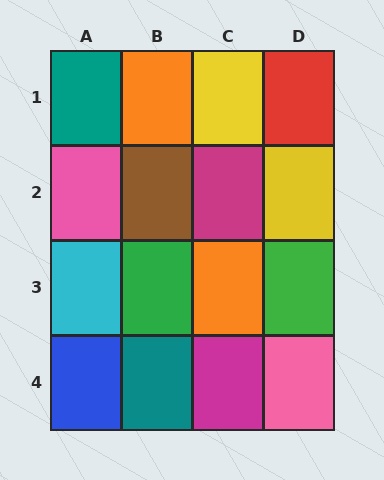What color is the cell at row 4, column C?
Magenta.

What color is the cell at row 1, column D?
Red.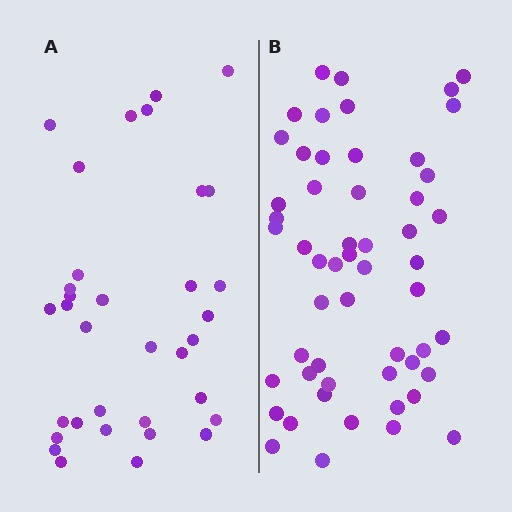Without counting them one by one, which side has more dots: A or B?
Region B (the right region) has more dots.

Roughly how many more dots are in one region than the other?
Region B has approximately 20 more dots than region A.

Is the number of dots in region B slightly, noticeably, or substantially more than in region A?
Region B has substantially more. The ratio is roughly 1.6 to 1.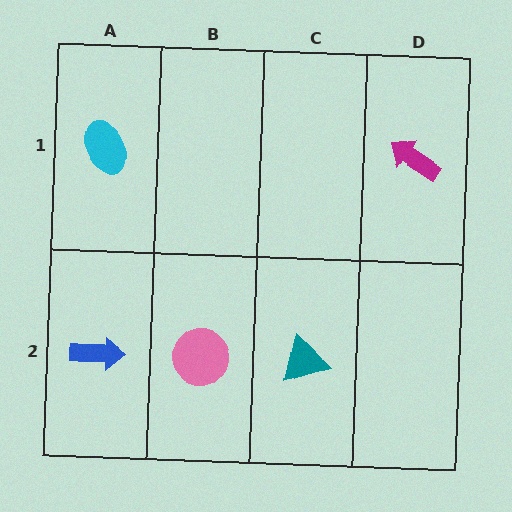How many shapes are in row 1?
2 shapes.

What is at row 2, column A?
A blue arrow.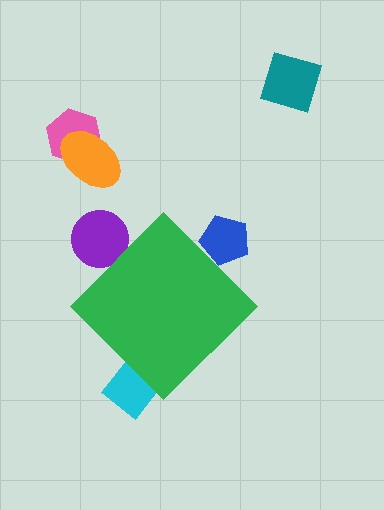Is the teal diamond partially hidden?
No, the teal diamond is fully visible.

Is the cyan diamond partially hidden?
Yes, the cyan diamond is partially hidden behind the green diamond.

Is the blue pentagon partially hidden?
Yes, the blue pentagon is partially hidden behind the green diamond.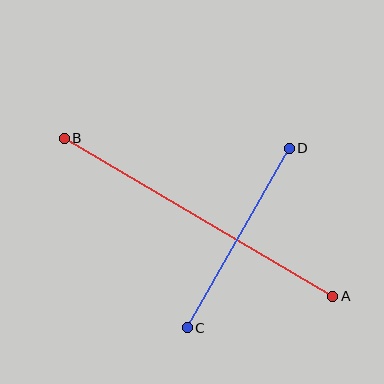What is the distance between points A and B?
The distance is approximately 312 pixels.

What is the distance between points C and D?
The distance is approximately 206 pixels.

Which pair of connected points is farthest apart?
Points A and B are farthest apart.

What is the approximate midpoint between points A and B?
The midpoint is at approximately (199, 217) pixels.